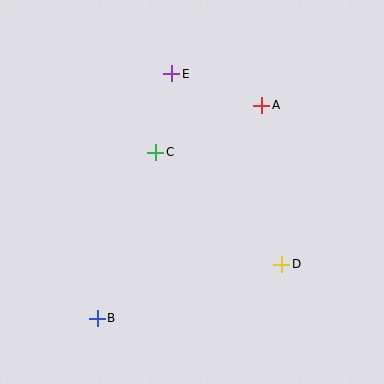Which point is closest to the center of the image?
Point C at (156, 152) is closest to the center.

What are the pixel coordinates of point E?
Point E is at (172, 74).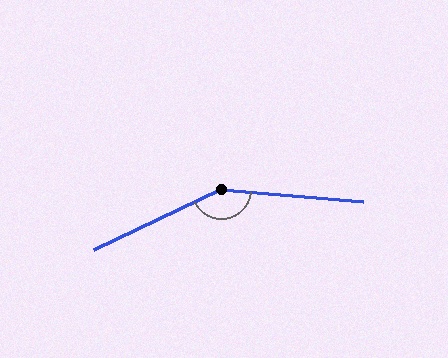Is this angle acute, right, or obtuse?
It is obtuse.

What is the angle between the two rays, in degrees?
Approximately 150 degrees.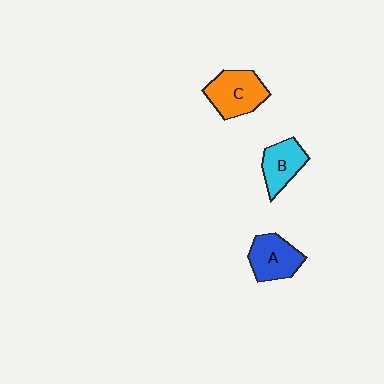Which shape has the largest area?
Shape C (orange).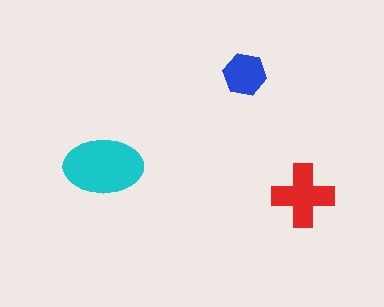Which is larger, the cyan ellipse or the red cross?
The cyan ellipse.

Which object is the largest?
The cyan ellipse.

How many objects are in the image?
There are 3 objects in the image.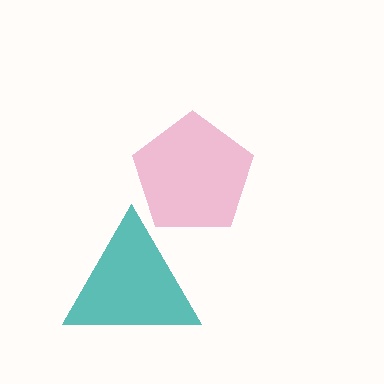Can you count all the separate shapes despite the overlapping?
Yes, there are 2 separate shapes.